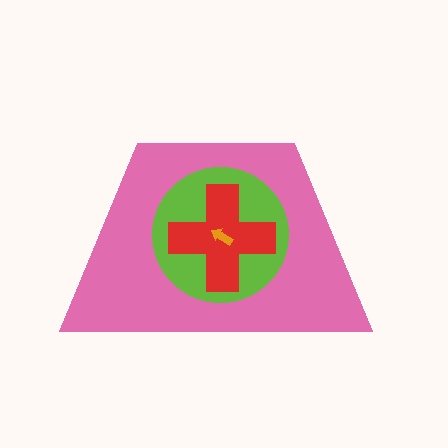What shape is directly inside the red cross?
The orange arrow.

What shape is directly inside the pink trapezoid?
The lime circle.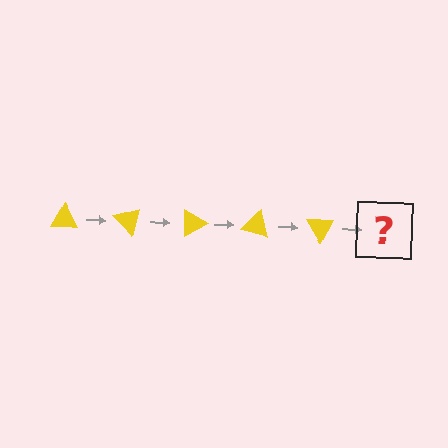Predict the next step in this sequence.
The next step is a yellow triangle rotated 225 degrees.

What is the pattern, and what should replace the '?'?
The pattern is that the triangle rotates 45 degrees each step. The '?' should be a yellow triangle rotated 225 degrees.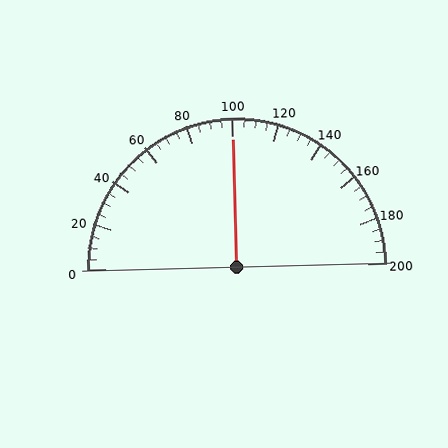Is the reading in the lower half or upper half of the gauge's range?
The reading is in the upper half of the range (0 to 200).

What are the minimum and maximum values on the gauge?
The gauge ranges from 0 to 200.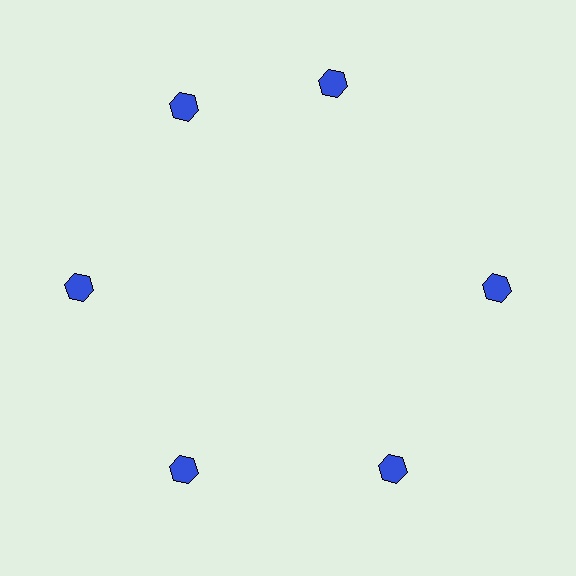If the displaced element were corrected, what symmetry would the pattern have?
It would have 6-fold rotational symmetry — the pattern would map onto itself every 60 degrees.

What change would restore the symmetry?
The symmetry would be restored by rotating it back into even spacing with its neighbors so that all 6 hexagons sit at equal angles and equal distance from the center.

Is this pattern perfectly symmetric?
No. The 6 blue hexagons are arranged in a ring, but one element near the 1 o'clock position is rotated out of alignment along the ring, breaking the 6-fold rotational symmetry.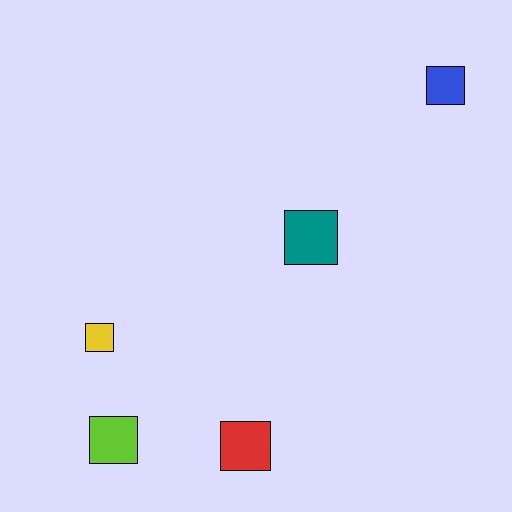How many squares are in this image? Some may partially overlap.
There are 5 squares.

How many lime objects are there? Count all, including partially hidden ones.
There is 1 lime object.